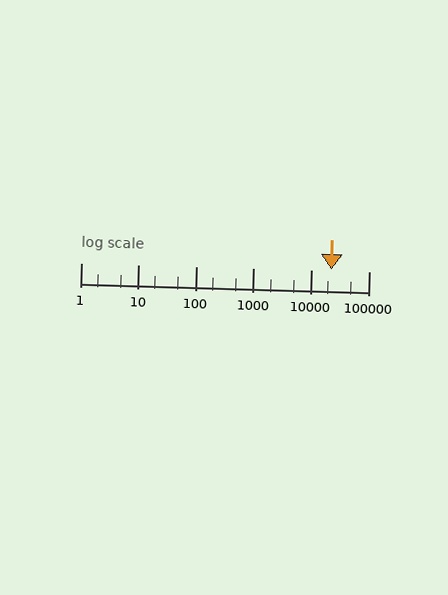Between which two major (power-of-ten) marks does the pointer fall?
The pointer is between 10000 and 100000.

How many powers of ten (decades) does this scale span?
The scale spans 5 decades, from 1 to 100000.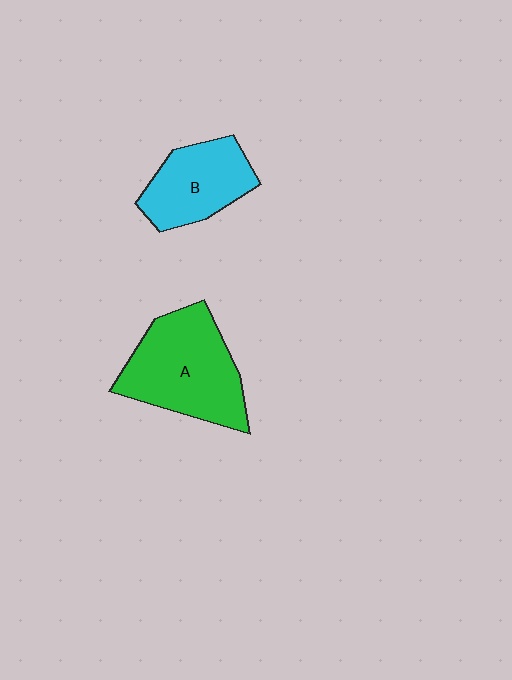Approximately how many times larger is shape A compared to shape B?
Approximately 1.5 times.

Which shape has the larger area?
Shape A (green).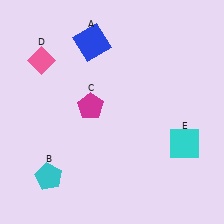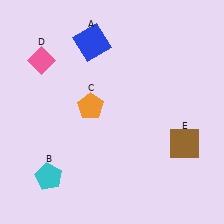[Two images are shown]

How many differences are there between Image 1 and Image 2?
There are 2 differences between the two images.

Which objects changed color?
C changed from magenta to orange. E changed from cyan to brown.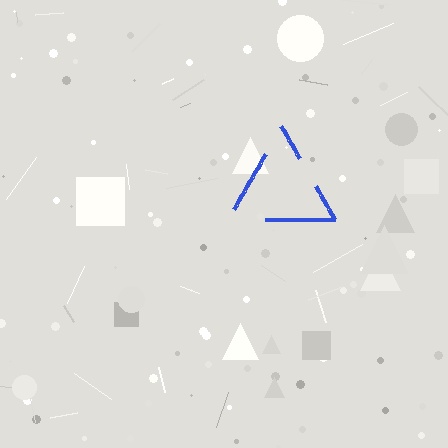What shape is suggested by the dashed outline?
The dashed outline suggests a triangle.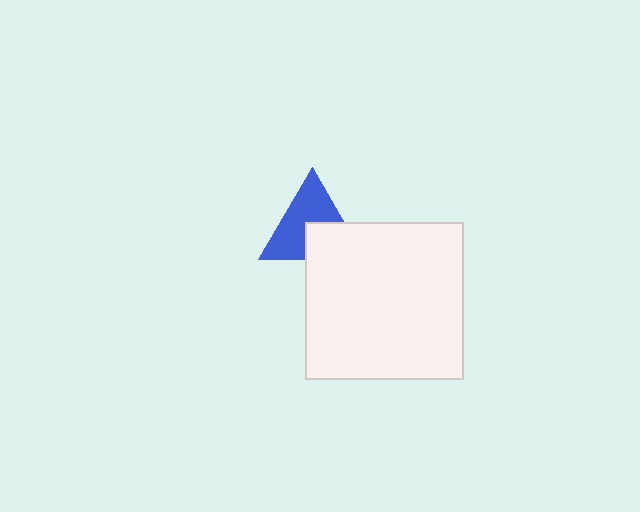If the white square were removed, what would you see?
You would see the complete blue triangle.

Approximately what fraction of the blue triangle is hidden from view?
Roughly 38% of the blue triangle is hidden behind the white square.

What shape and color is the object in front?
The object in front is a white square.